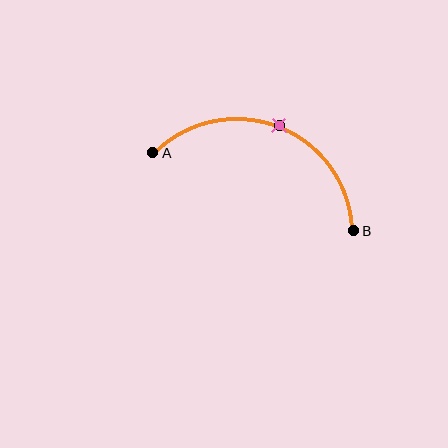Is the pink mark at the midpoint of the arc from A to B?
Yes. The pink mark lies on the arc at equal arc-length from both A and B — it is the arc midpoint.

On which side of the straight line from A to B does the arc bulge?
The arc bulges above the straight line connecting A and B.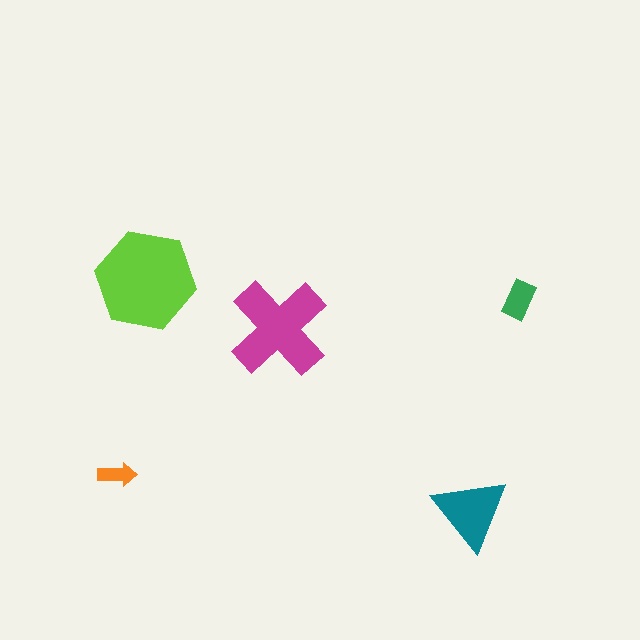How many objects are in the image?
There are 5 objects in the image.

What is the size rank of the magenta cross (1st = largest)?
2nd.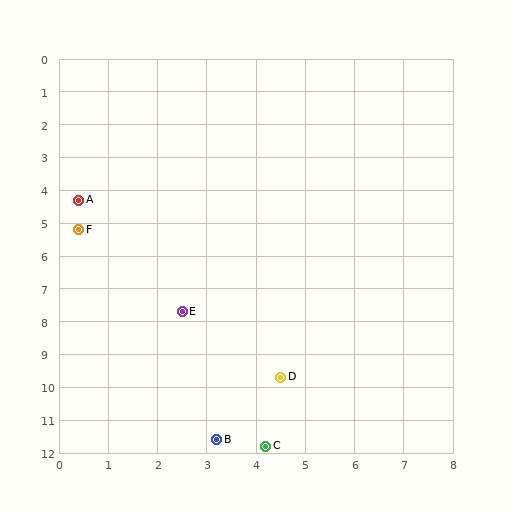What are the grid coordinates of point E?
Point E is at approximately (2.5, 7.7).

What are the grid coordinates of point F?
Point F is at approximately (0.4, 5.2).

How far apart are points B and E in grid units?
Points B and E are about 4.0 grid units apart.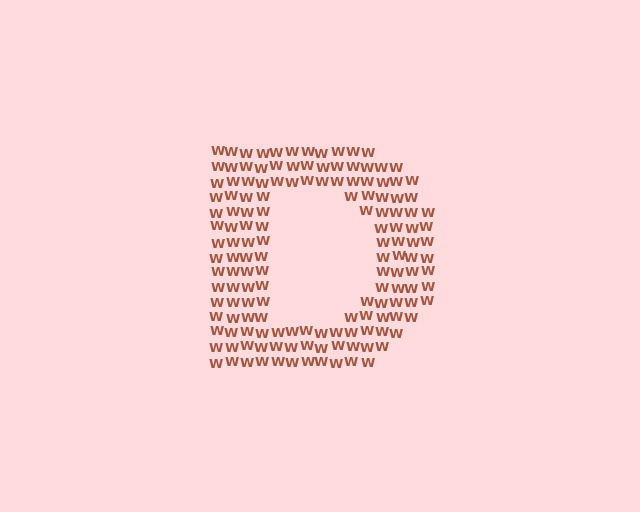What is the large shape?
The large shape is the letter D.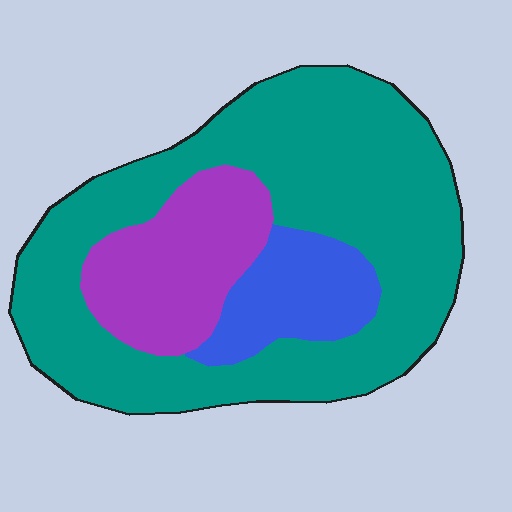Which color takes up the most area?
Teal, at roughly 65%.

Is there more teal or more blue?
Teal.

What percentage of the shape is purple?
Purple takes up about one fifth (1/5) of the shape.